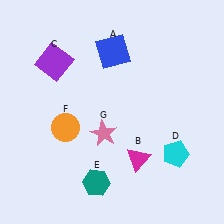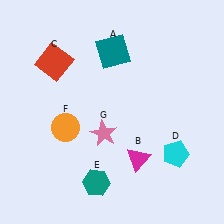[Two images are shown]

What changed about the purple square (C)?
In Image 1, C is purple. In Image 2, it changed to red.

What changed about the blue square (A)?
In Image 1, A is blue. In Image 2, it changed to teal.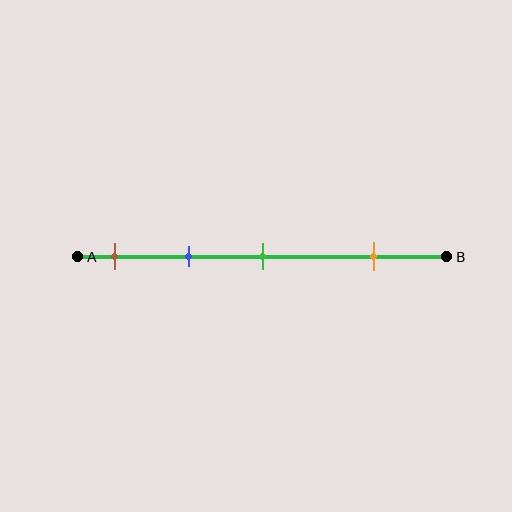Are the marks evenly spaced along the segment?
No, the marks are not evenly spaced.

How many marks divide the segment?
There are 4 marks dividing the segment.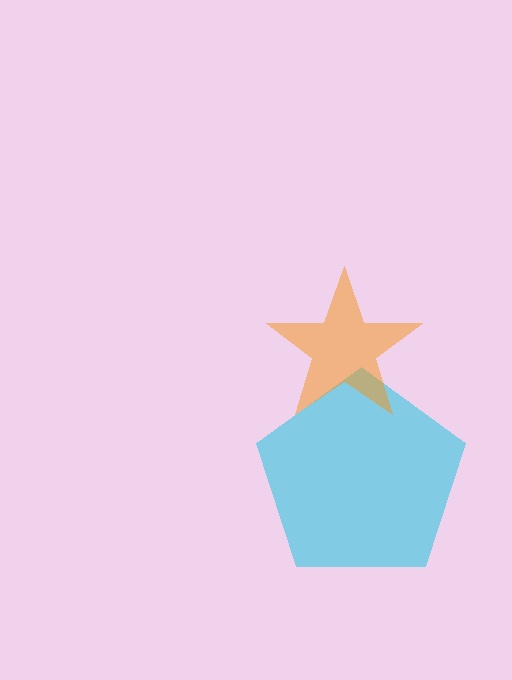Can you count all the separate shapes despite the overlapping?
Yes, there are 2 separate shapes.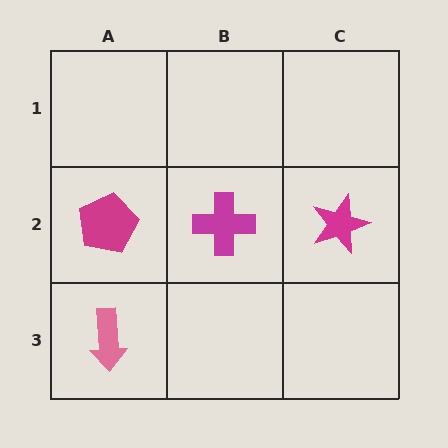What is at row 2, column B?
A magenta cross.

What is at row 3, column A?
A pink arrow.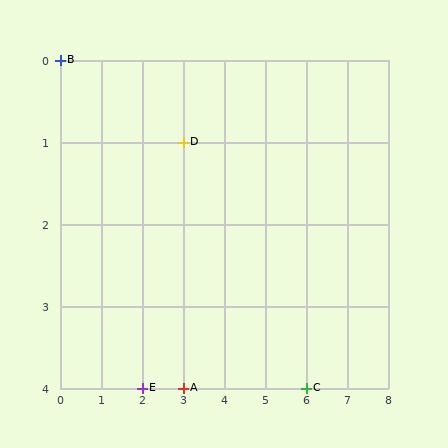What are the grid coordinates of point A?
Point A is at grid coordinates (3, 4).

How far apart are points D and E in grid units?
Points D and E are 1 column and 3 rows apart (about 3.2 grid units diagonally).